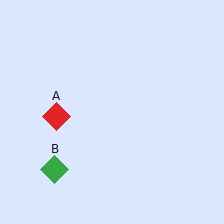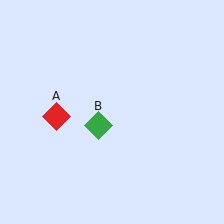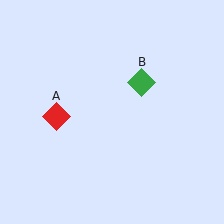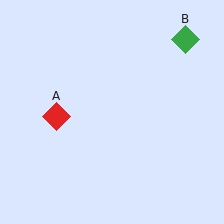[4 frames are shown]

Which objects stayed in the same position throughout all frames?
Red diamond (object A) remained stationary.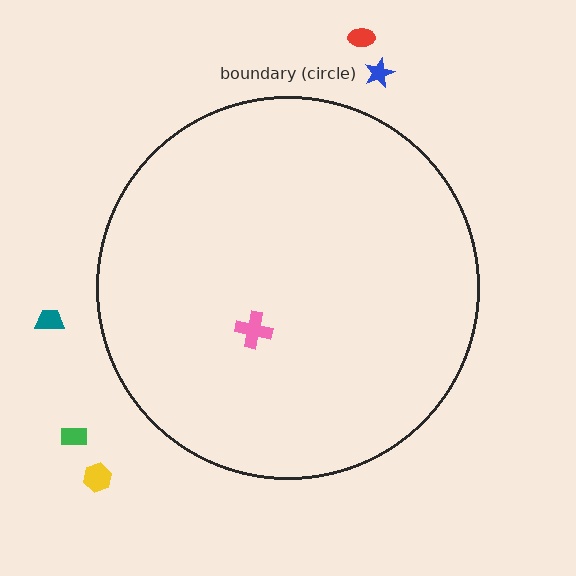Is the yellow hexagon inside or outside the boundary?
Outside.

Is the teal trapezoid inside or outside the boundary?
Outside.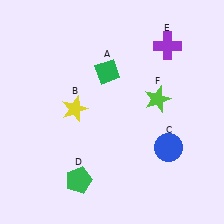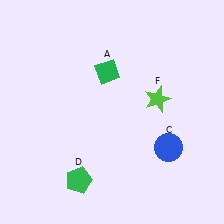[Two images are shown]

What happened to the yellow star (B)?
The yellow star (B) was removed in Image 2. It was in the top-left area of Image 1.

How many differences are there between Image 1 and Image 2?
There are 2 differences between the two images.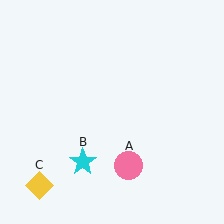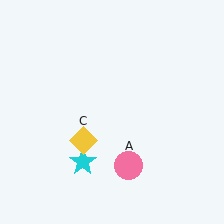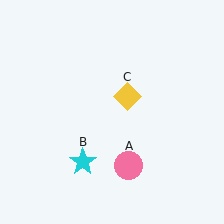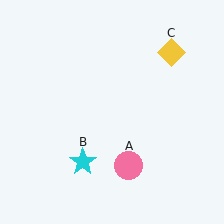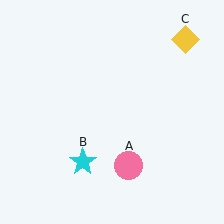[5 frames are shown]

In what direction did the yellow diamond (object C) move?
The yellow diamond (object C) moved up and to the right.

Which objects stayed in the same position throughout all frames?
Pink circle (object A) and cyan star (object B) remained stationary.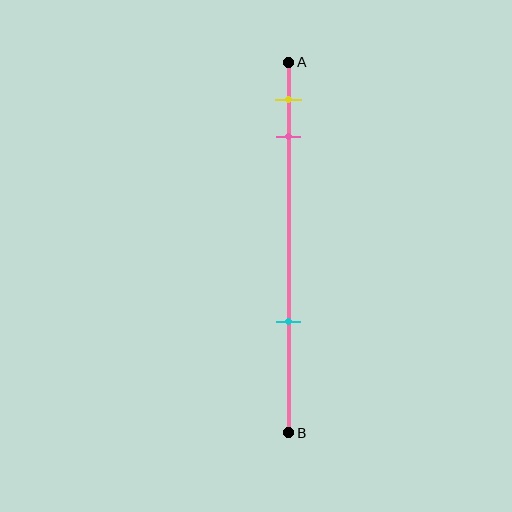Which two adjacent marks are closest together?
The yellow and pink marks are the closest adjacent pair.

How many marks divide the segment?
There are 3 marks dividing the segment.